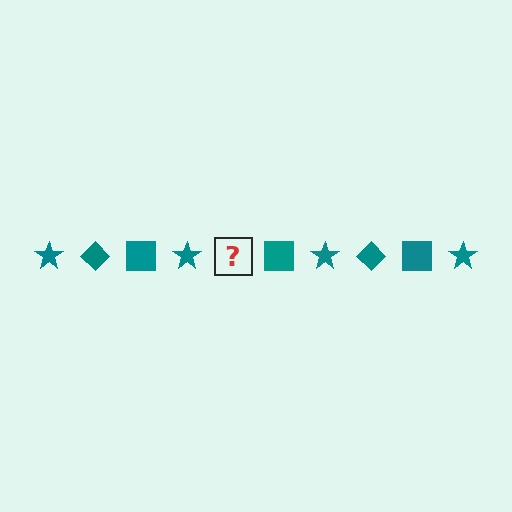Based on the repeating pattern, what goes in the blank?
The blank should be a teal diamond.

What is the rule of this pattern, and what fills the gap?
The rule is that the pattern cycles through star, diamond, square shapes in teal. The gap should be filled with a teal diamond.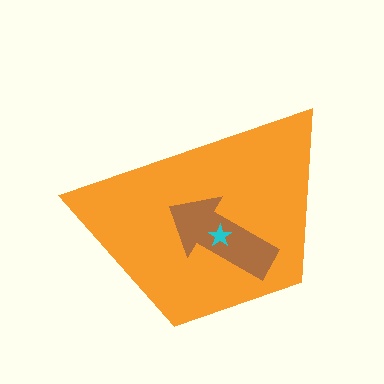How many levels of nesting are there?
3.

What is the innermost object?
The cyan star.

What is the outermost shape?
The orange trapezoid.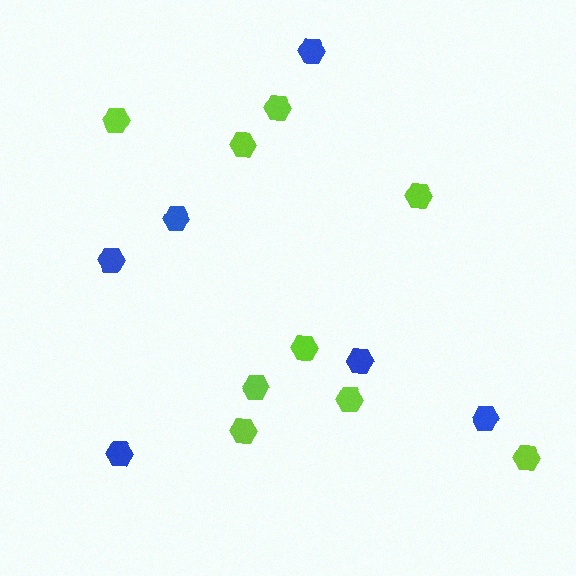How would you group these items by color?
There are 2 groups: one group of lime hexagons (9) and one group of blue hexagons (6).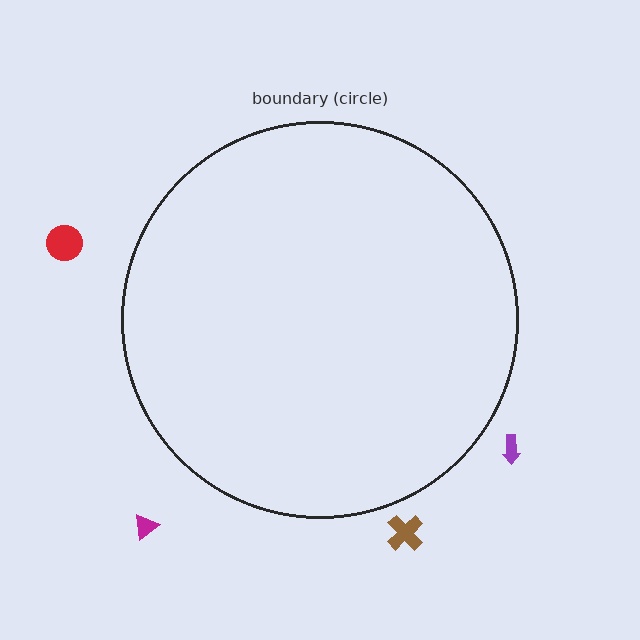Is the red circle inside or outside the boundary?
Outside.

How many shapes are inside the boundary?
0 inside, 4 outside.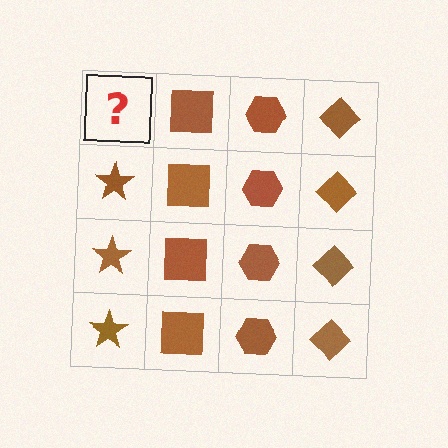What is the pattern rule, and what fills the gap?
The rule is that each column has a consistent shape. The gap should be filled with a brown star.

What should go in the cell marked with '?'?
The missing cell should contain a brown star.